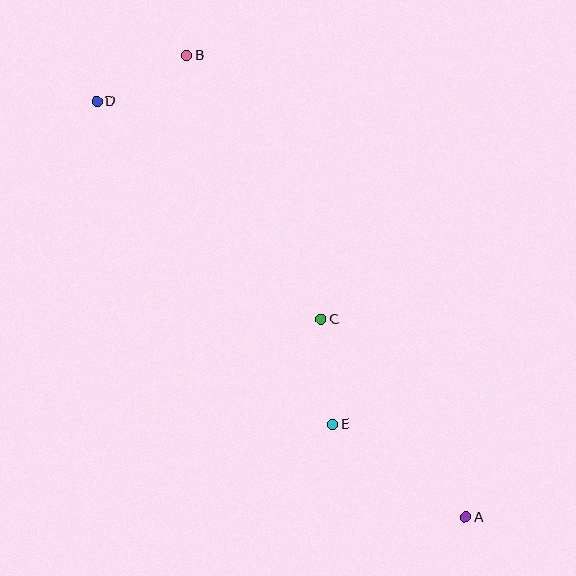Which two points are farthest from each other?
Points A and D are farthest from each other.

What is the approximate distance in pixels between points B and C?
The distance between B and C is approximately 296 pixels.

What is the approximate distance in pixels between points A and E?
The distance between A and E is approximately 163 pixels.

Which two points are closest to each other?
Points B and D are closest to each other.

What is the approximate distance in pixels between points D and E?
The distance between D and E is approximately 400 pixels.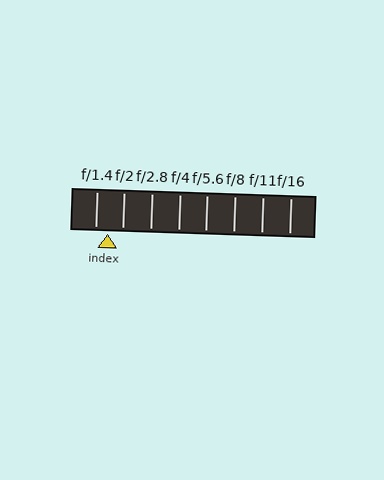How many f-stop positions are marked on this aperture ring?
There are 8 f-stop positions marked.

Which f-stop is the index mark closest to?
The index mark is closest to f/1.4.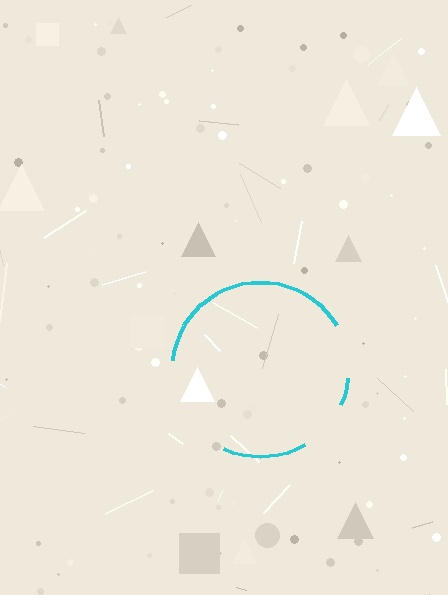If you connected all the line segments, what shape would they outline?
They would outline a circle.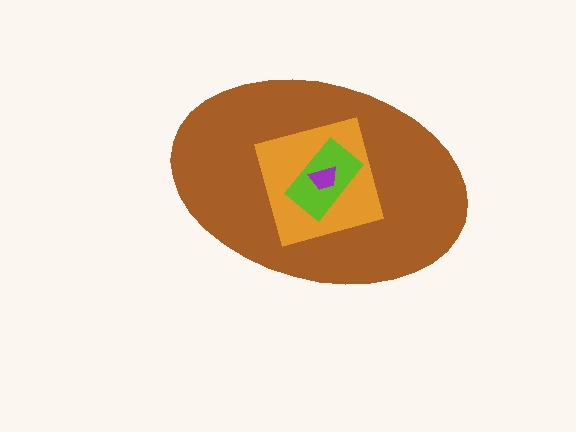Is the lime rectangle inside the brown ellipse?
Yes.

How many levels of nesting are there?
4.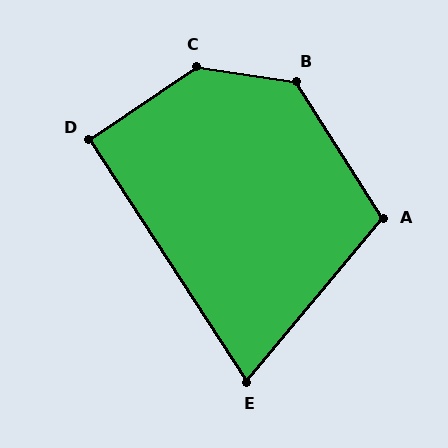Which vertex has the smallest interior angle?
E, at approximately 73 degrees.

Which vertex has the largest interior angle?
C, at approximately 137 degrees.